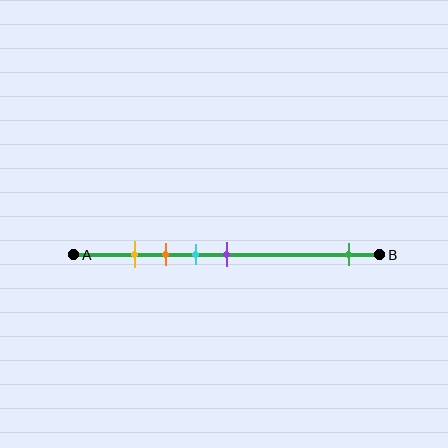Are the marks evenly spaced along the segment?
No, the marks are not evenly spaced.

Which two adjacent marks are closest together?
The yellow and orange marks are the closest adjacent pair.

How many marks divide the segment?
There are 5 marks dividing the segment.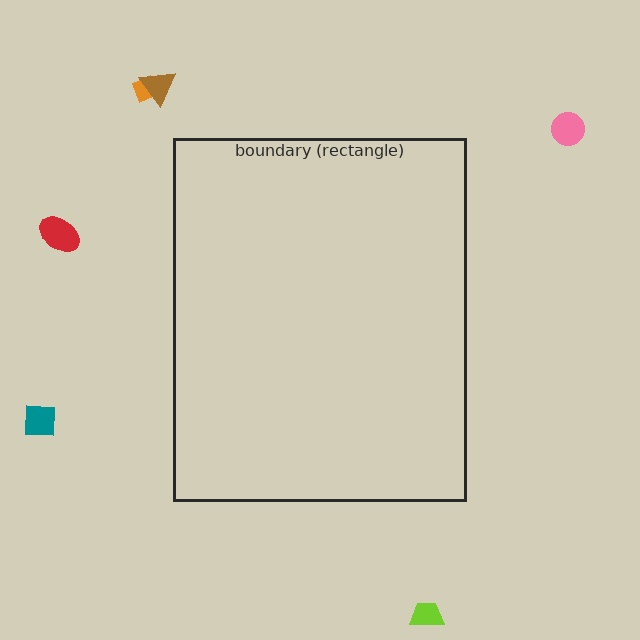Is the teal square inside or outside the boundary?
Outside.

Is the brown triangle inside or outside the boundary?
Outside.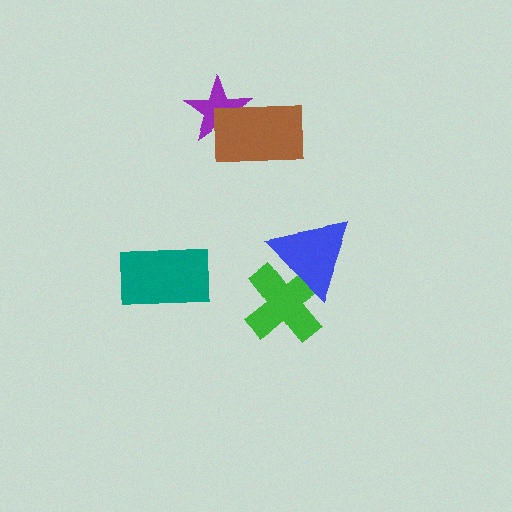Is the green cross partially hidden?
Yes, it is partially covered by another shape.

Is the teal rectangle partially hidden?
No, no other shape covers it.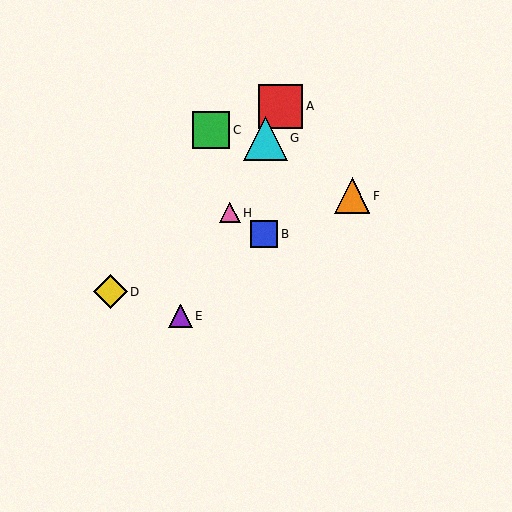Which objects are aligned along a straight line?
Objects A, E, G, H are aligned along a straight line.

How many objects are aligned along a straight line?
4 objects (A, E, G, H) are aligned along a straight line.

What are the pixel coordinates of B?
Object B is at (264, 234).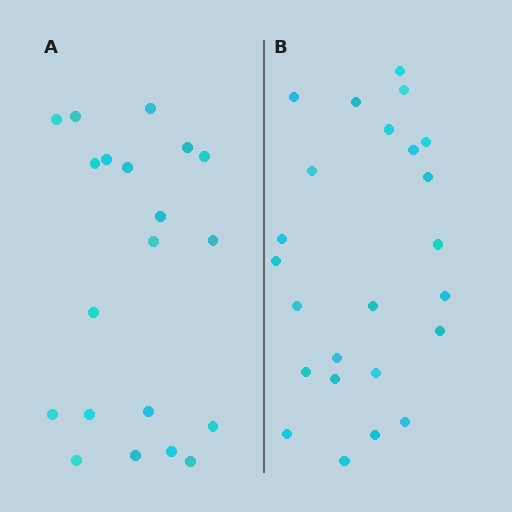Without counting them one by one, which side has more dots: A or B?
Region B (the right region) has more dots.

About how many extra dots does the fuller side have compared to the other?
Region B has about 4 more dots than region A.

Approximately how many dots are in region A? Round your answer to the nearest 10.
About 20 dots.